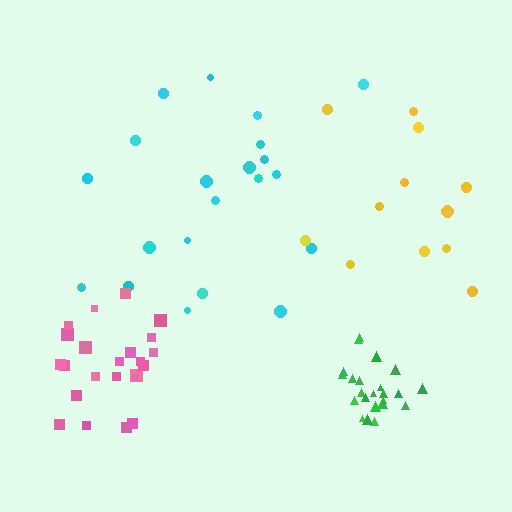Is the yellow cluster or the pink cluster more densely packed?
Pink.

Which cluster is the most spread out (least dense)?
Yellow.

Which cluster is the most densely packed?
Green.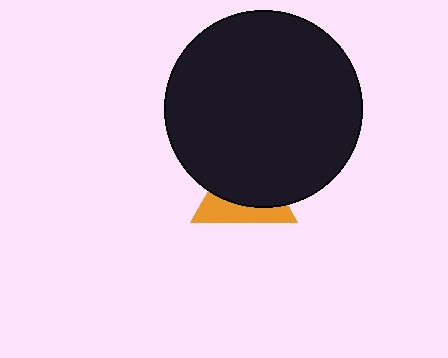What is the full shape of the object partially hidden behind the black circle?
The partially hidden object is an orange triangle.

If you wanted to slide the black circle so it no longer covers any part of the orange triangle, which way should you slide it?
Slide it up — that is the most direct way to separate the two shapes.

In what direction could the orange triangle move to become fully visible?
The orange triangle could move down. That would shift it out from behind the black circle entirely.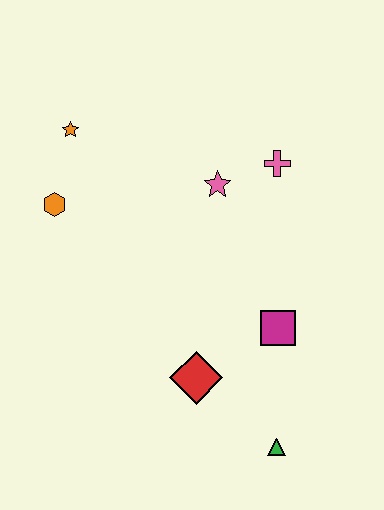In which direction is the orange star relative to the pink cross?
The orange star is to the left of the pink cross.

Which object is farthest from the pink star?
The green triangle is farthest from the pink star.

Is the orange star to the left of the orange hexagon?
No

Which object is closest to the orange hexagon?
The orange star is closest to the orange hexagon.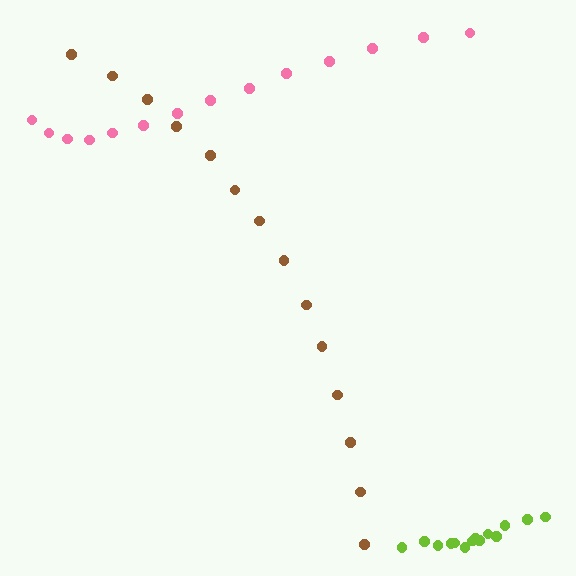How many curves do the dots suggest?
There are 3 distinct paths.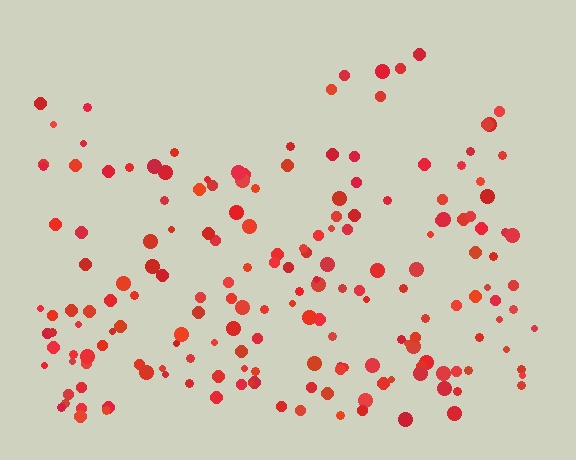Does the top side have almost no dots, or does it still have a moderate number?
Still a moderate number, just noticeably fewer than the bottom.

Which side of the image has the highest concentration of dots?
The bottom.